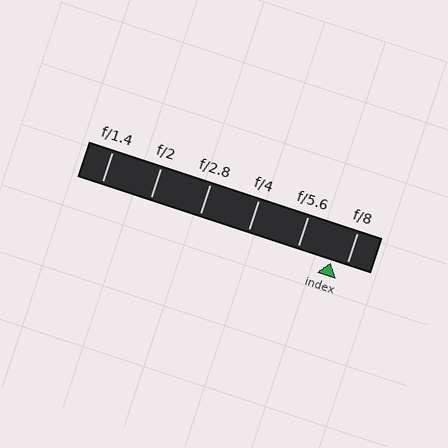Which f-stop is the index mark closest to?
The index mark is closest to f/8.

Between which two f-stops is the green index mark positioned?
The index mark is between f/5.6 and f/8.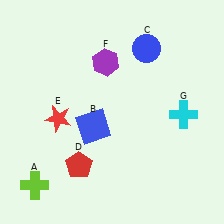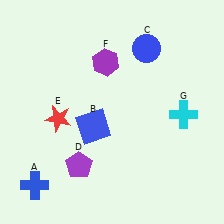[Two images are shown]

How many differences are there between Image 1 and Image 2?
There are 2 differences between the two images.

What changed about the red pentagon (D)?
In Image 1, D is red. In Image 2, it changed to purple.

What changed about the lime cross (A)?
In Image 1, A is lime. In Image 2, it changed to blue.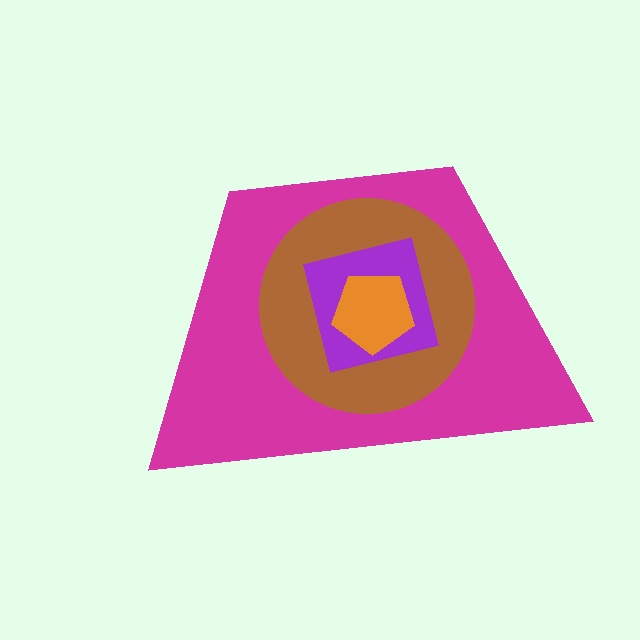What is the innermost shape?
The orange pentagon.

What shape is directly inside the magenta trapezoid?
The brown circle.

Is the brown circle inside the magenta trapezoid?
Yes.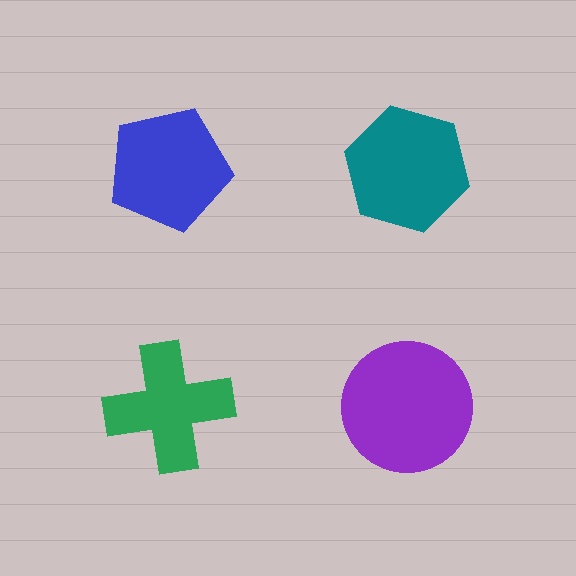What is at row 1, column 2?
A teal hexagon.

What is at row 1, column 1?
A blue pentagon.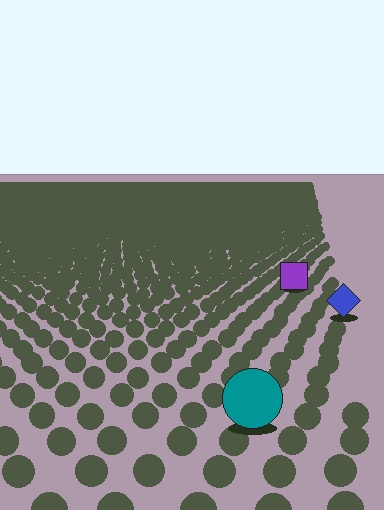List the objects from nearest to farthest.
From nearest to farthest: the teal circle, the blue diamond, the purple square.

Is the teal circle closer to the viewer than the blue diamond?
Yes. The teal circle is closer — you can tell from the texture gradient: the ground texture is coarser near it.